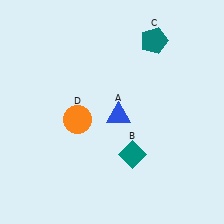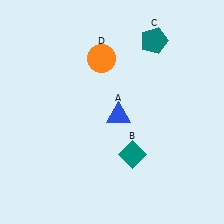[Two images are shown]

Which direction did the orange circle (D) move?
The orange circle (D) moved up.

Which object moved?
The orange circle (D) moved up.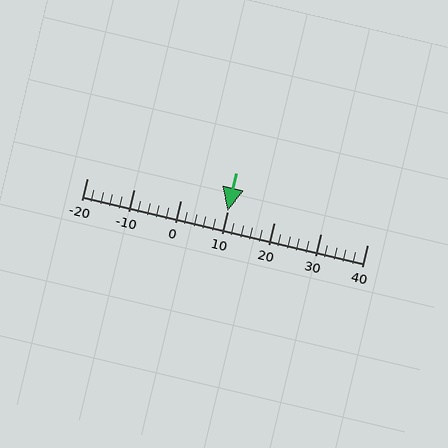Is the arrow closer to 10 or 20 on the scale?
The arrow is closer to 10.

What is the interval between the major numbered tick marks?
The major tick marks are spaced 10 units apart.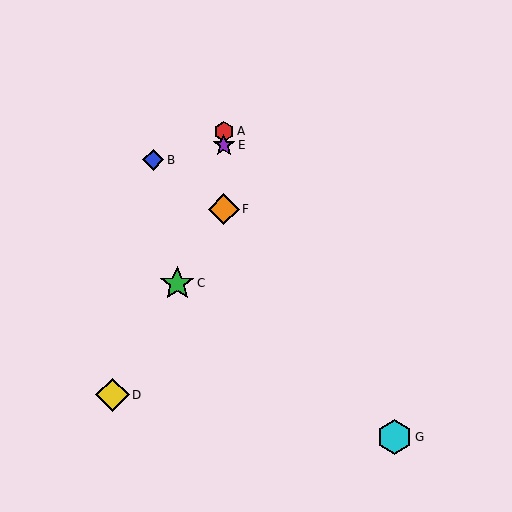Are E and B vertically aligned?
No, E is at x≈224 and B is at x≈153.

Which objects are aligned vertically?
Objects A, E, F are aligned vertically.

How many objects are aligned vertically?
3 objects (A, E, F) are aligned vertically.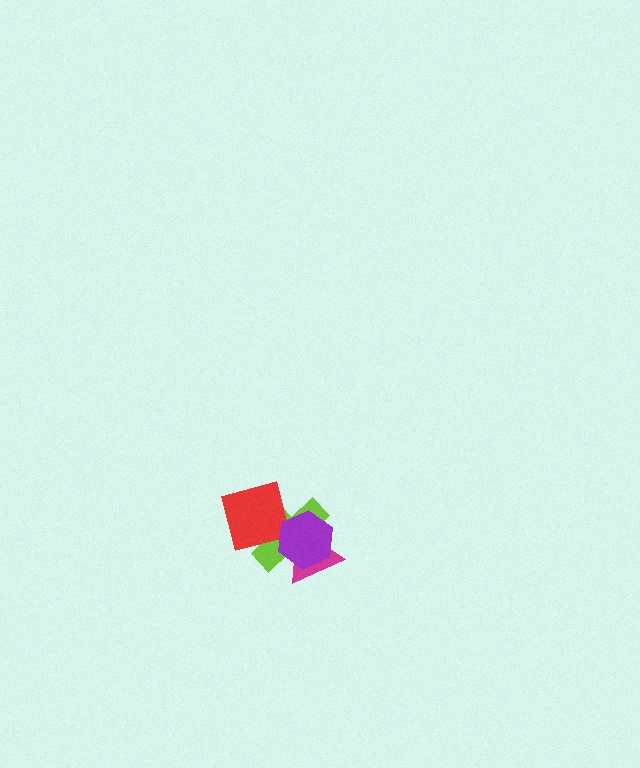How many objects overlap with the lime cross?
3 objects overlap with the lime cross.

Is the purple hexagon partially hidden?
No, no other shape covers it.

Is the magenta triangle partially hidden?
Yes, it is partially covered by another shape.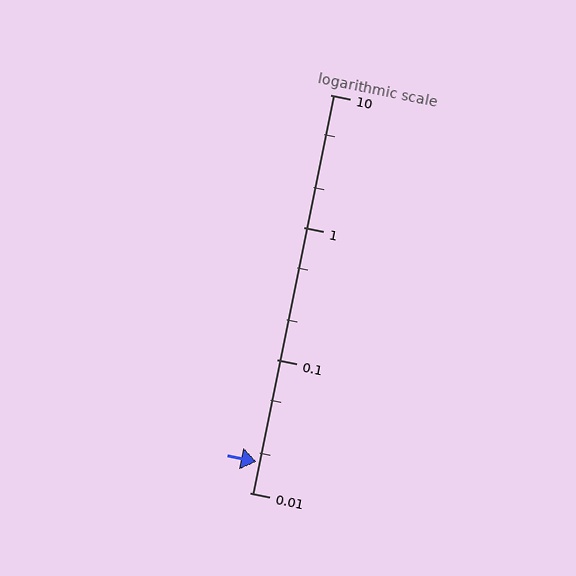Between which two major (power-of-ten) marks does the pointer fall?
The pointer is between 0.01 and 0.1.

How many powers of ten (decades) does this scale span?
The scale spans 3 decades, from 0.01 to 10.